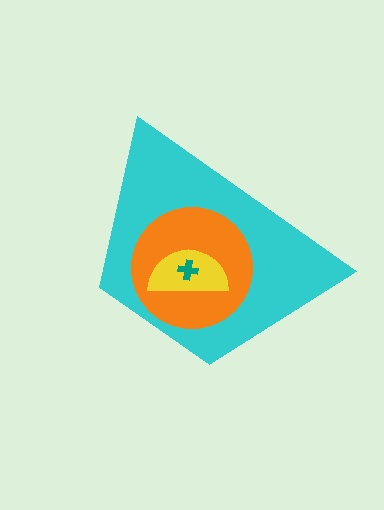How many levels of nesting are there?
4.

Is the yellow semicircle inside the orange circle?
Yes.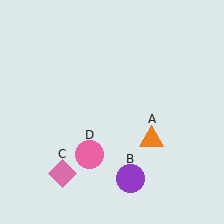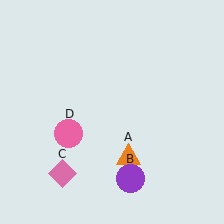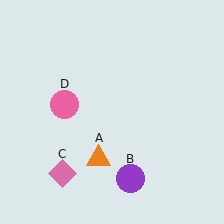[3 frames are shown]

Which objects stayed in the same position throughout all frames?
Purple circle (object B) and pink diamond (object C) remained stationary.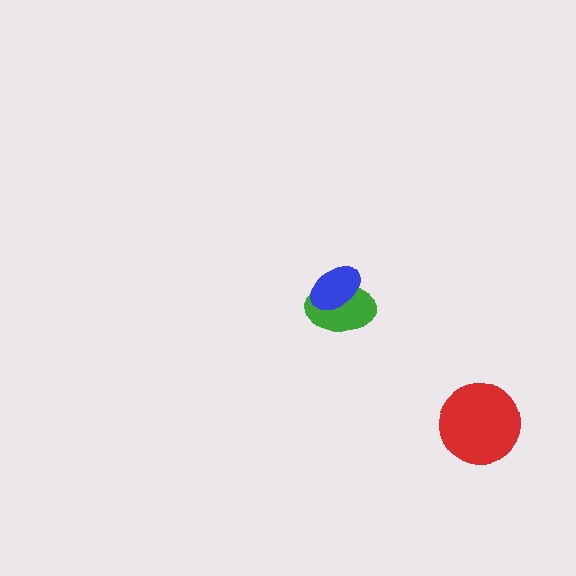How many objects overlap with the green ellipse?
1 object overlaps with the green ellipse.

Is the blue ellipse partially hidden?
No, no other shape covers it.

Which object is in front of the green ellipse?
The blue ellipse is in front of the green ellipse.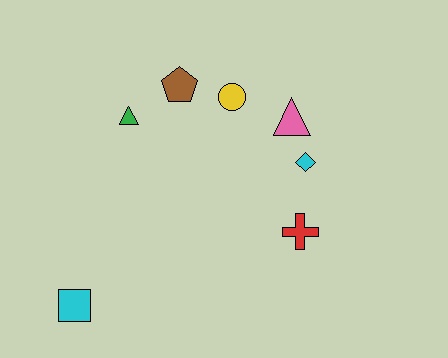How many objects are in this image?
There are 7 objects.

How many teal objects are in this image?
There are no teal objects.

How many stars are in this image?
There are no stars.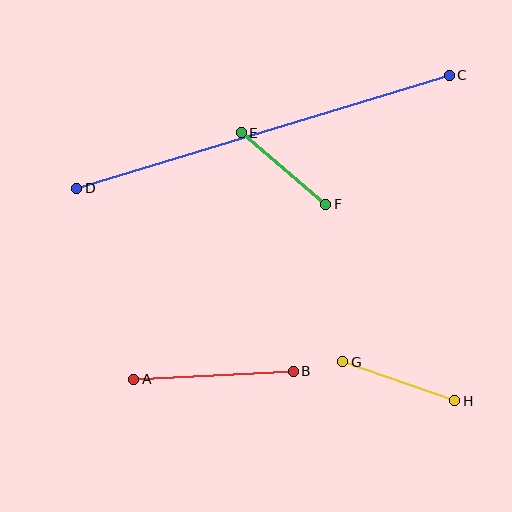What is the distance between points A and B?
The distance is approximately 160 pixels.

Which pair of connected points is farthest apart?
Points C and D are farthest apart.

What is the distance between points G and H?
The distance is approximately 119 pixels.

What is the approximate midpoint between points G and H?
The midpoint is at approximately (399, 381) pixels.